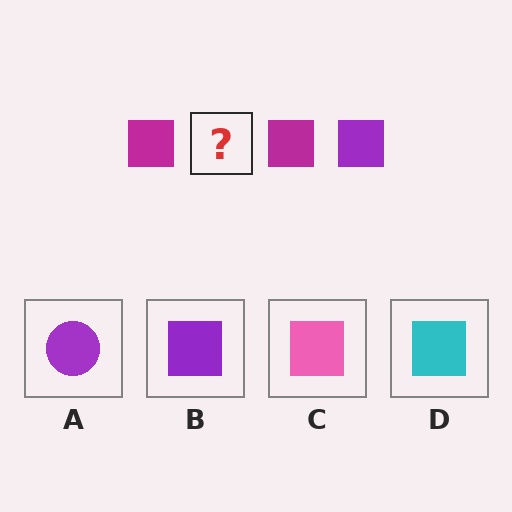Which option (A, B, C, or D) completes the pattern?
B.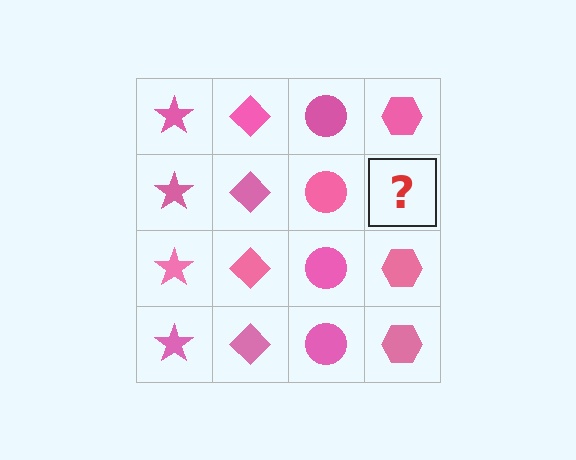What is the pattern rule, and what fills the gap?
The rule is that each column has a consistent shape. The gap should be filled with a pink hexagon.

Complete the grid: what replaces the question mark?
The question mark should be replaced with a pink hexagon.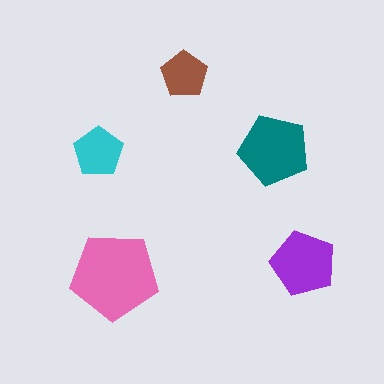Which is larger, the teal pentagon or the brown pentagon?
The teal one.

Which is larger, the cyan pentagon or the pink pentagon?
The pink one.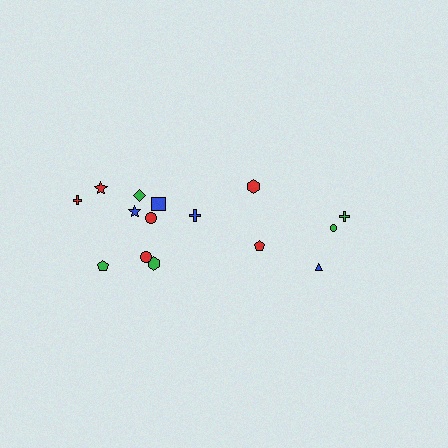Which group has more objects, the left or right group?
The left group.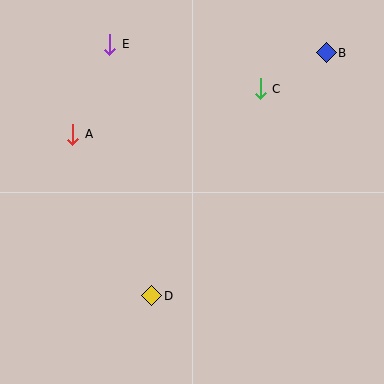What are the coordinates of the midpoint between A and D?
The midpoint between A and D is at (112, 215).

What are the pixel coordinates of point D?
Point D is at (151, 296).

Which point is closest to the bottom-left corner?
Point D is closest to the bottom-left corner.